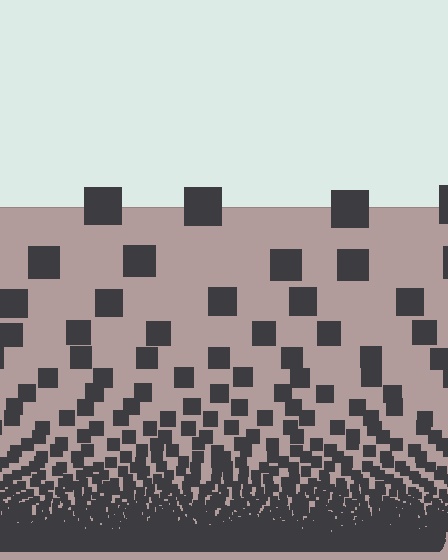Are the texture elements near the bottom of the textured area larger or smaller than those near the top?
Smaller. The gradient is inverted — elements near the bottom are smaller and denser.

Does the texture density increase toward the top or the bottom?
Density increases toward the bottom.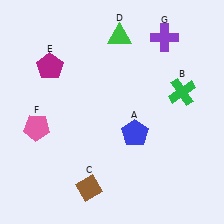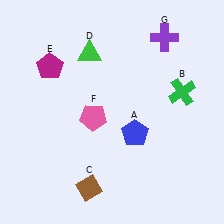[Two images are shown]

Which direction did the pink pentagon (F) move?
The pink pentagon (F) moved right.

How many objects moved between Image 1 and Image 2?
2 objects moved between the two images.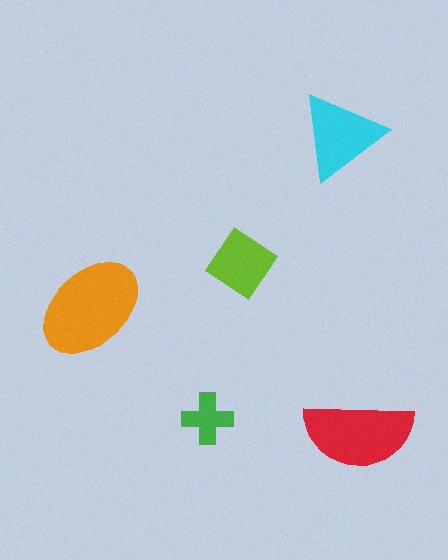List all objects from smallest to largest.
The green cross, the lime diamond, the cyan triangle, the red semicircle, the orange ellipse.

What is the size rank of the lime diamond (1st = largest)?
4th.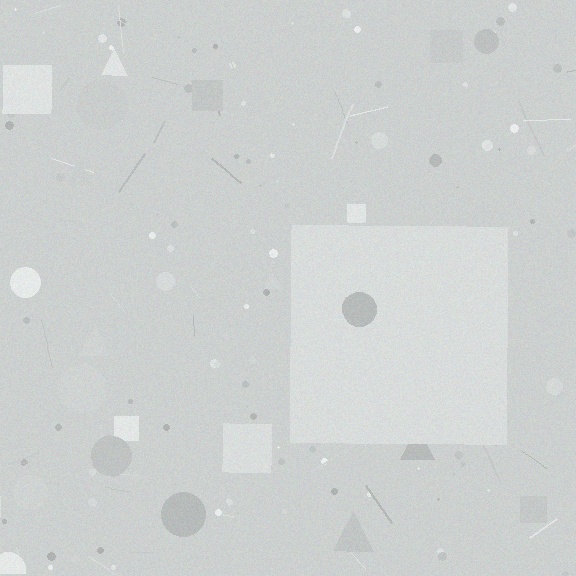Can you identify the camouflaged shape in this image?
The camouflaged shape is a square.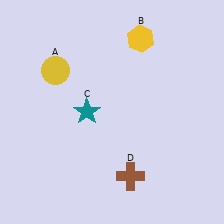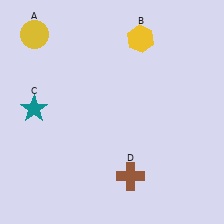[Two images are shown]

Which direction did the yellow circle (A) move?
The yellow circle (A) moved up.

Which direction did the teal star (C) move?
The teal star (C) moved left.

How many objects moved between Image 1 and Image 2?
2 objects moved between the two images.